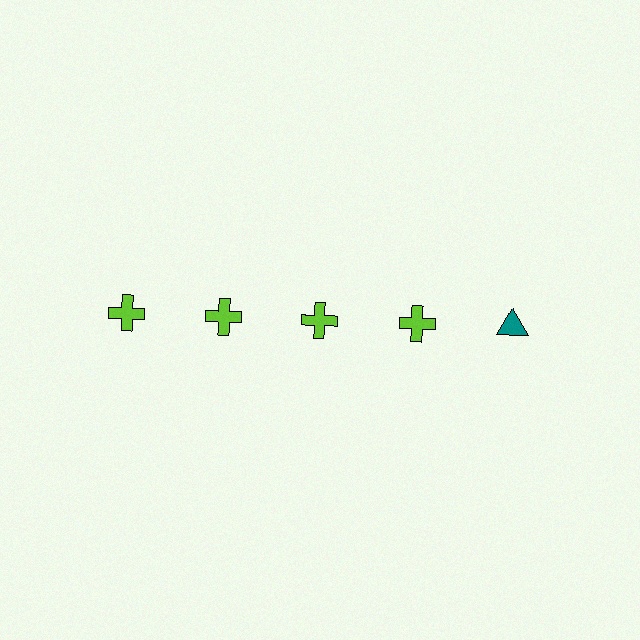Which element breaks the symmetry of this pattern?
The teal triangle in the top row, rightmost column breaks the symmetry. All other shapes are lime crosses.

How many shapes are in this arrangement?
There are 5 shapes arranged in a grid pattern.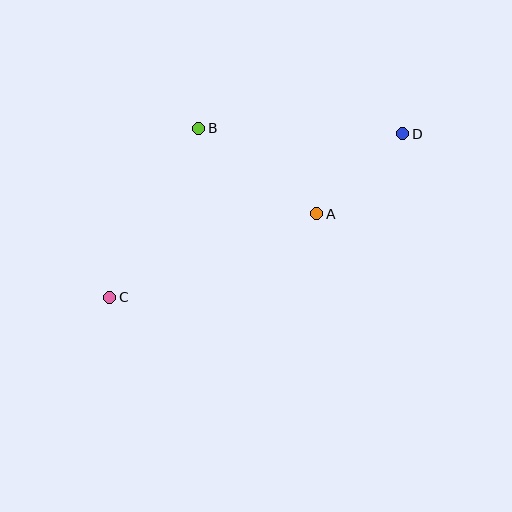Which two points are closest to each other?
Points A and D are closest to each other.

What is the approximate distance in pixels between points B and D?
The distance between B and D is approximately 204 pixels.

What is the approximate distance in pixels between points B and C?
The distance between B and C is approximately 191 pixels.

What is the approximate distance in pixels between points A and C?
The distance between A and C is approximately 223 pixels.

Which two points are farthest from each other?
Points C and D are farthest from each other.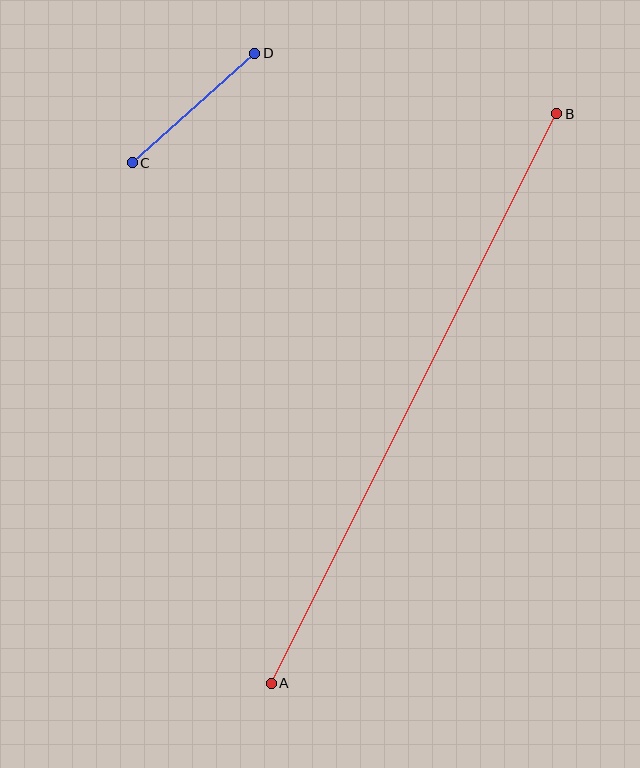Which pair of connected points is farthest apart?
Points A and B are farthest apart.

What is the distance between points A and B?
The distance is approximately 637 pixels.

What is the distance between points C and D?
The distance is approximately 164 pixels.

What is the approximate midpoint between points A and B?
The midpoint is at approximately (414, 399) pixels.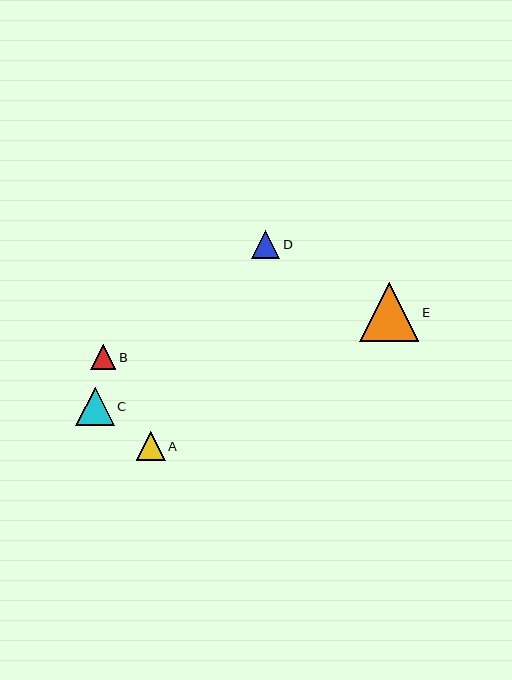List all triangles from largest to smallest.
From largest to smallest: E, C, A, D, B.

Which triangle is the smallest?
Triangle B is the smallest with a size of approximately 26 pixels.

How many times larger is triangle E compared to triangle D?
Triangle E is approximately 2.1 times the size of triangle D.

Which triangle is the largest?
Triangle E is the largest with a size of approximately 59 pixels.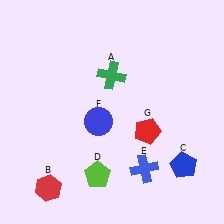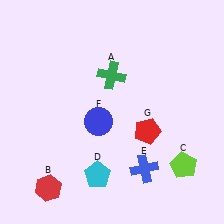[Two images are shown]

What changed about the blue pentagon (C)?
In Image 1, C is blue. In Image 2, it changed to lime.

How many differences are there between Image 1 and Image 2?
There are 2 differences between the two images.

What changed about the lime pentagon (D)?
In Image 1, D is lime. In Image 2, it changed to cyan.